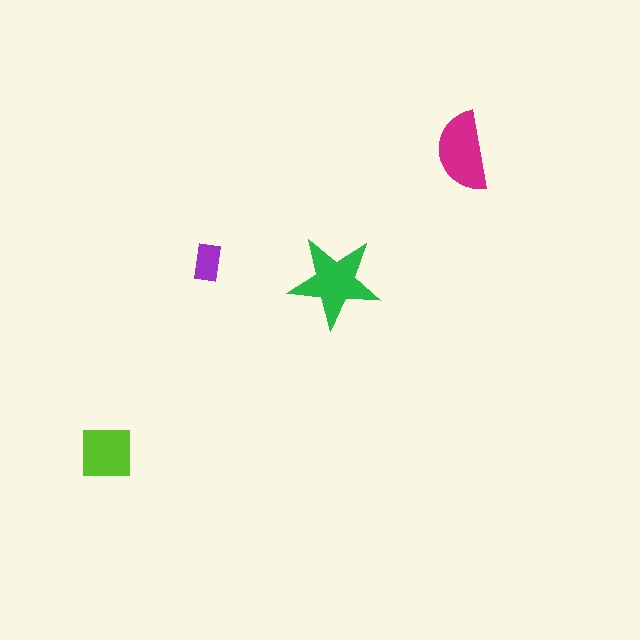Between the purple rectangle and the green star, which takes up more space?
The green star.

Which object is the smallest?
The purple rectangle.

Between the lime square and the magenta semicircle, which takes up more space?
The magenta semicircle.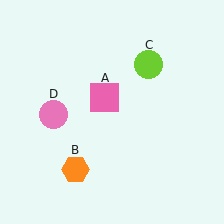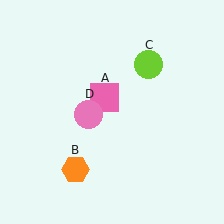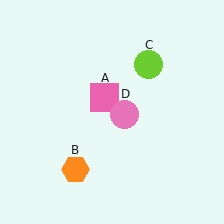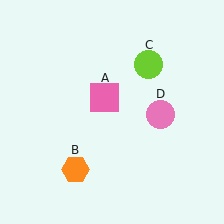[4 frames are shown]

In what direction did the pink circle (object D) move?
The pink circle (object D) moved right.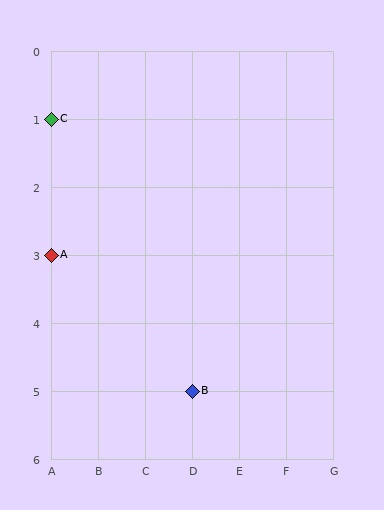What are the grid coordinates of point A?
Point A is at grid coordinates (A, 3).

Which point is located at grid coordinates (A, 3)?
Point A is at (A, 3).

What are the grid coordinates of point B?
Point B is at grid coordinates (D, 5).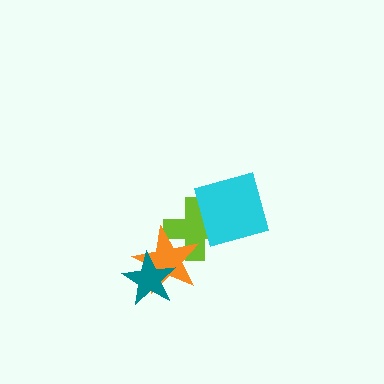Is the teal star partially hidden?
No, no other shape covers it.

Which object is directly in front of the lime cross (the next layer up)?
The orange star is directly in front of the lime cross.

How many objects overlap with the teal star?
1 object overlaps with the teal star.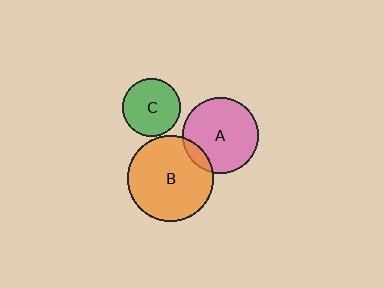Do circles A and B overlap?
Yes.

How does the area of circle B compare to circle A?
Approximately 1.3 times.